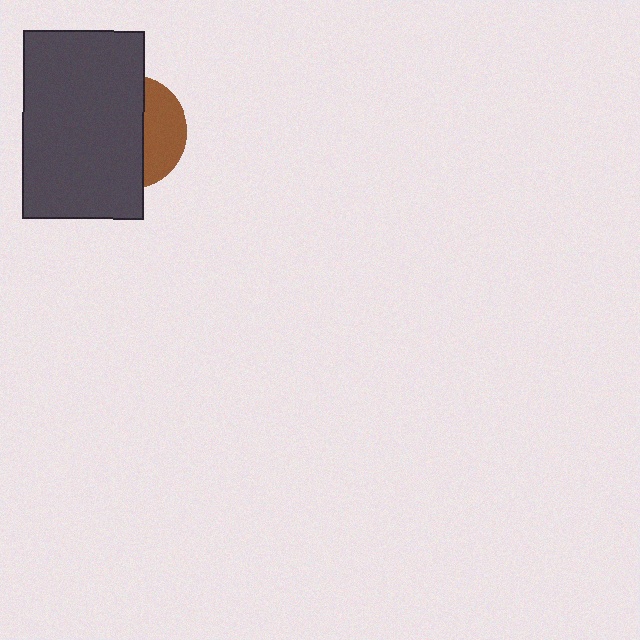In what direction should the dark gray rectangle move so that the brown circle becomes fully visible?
The dark gray rectangle should move left. That is the shortest direction to clear the overlap and leave the brown circle fully visible.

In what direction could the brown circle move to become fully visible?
The brown circle could move right. That would shift it out from behind the dark gray rectangle entirely.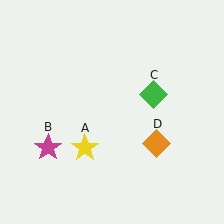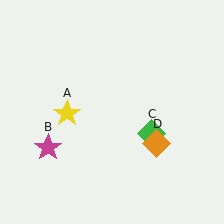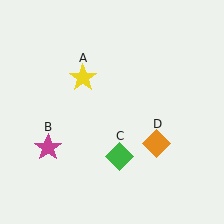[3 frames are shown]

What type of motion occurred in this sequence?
The yellow star (object A), green diamond (object C) rotated clockwise around the center of the scene.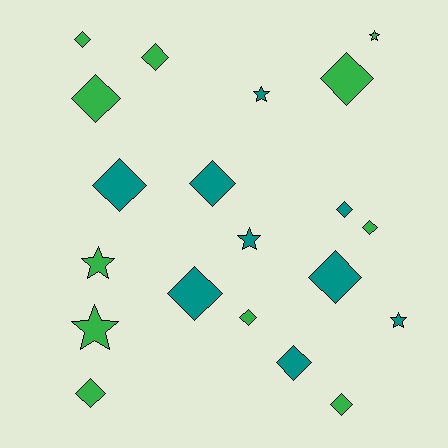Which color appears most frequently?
Green, with 11 objects.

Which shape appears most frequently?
Diamond, with 14 objects.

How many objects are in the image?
There are 20 objects.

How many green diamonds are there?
There are 8 green diamonds.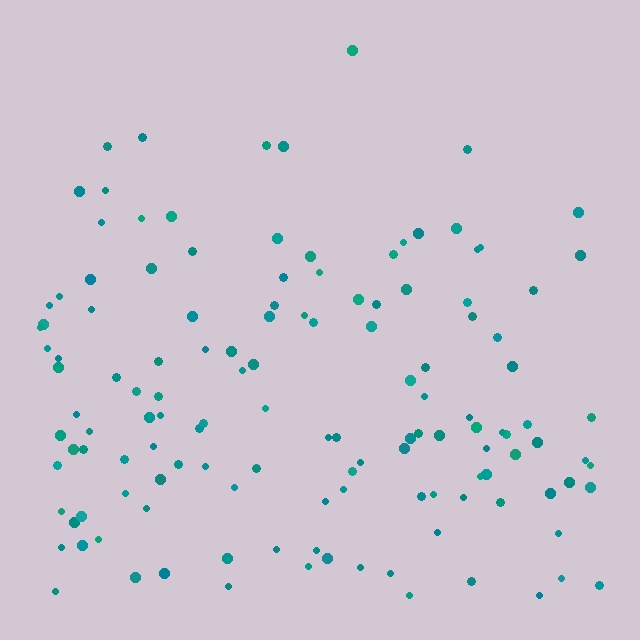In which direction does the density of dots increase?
From top to bottom, with the bottom side densest.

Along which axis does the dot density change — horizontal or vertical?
Vertical.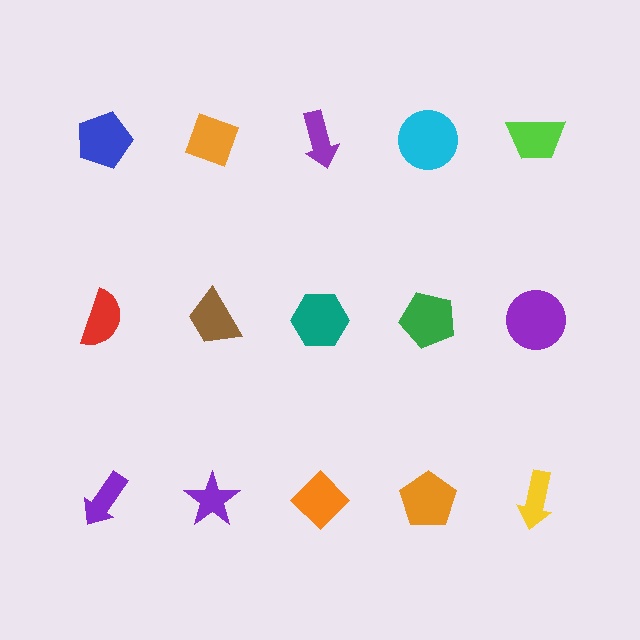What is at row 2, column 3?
A teal hexagon.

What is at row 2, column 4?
A green pentagon.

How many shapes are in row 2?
5 shapes.